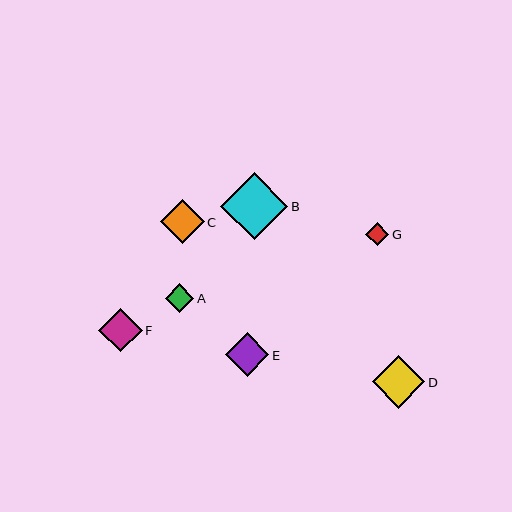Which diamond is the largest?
Diamond B is the largest with a size of approximately 67 pixels.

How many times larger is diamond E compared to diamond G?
Diamond E is approximately 1.9 times the size of diamond G.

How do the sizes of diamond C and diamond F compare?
Diamond C and diamond F are approximately the same size.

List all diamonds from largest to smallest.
From largest to smallest: B, D, C, F, E, A, G.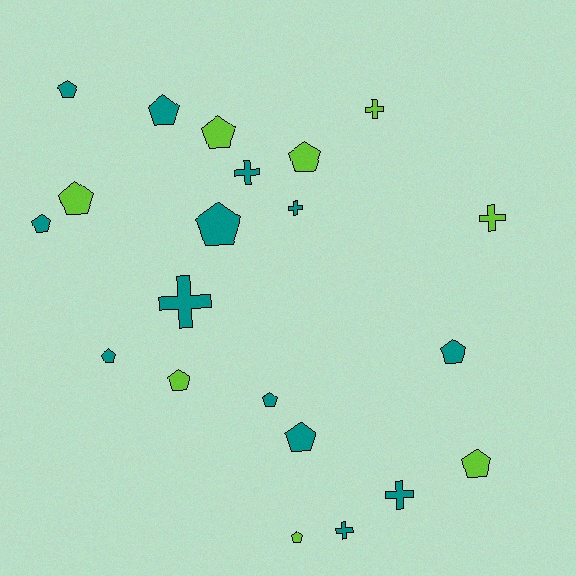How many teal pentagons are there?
There are 8 teal pentagons.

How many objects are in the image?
There are 21 objects.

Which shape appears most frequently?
Pentagon, with 14 objects.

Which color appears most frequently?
Teal, with 13 objects.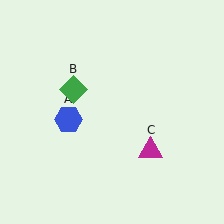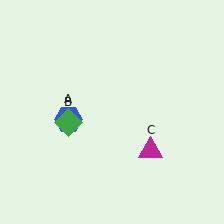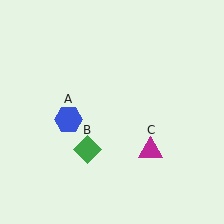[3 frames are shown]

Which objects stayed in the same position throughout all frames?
Blue hexagon (object A) and magenta triangle (object C) remained stationary.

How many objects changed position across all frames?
1 object changed position: green diamond (object B).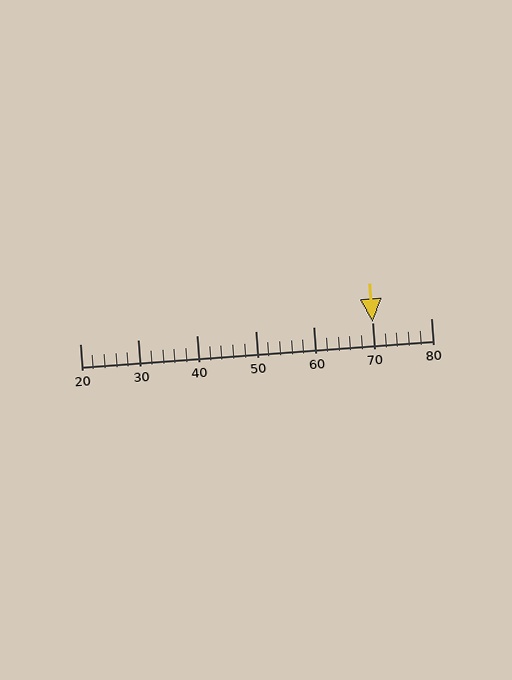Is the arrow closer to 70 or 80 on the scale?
The arrow is closer to 70.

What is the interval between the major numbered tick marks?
The major tick marks are spaced 10 units apart.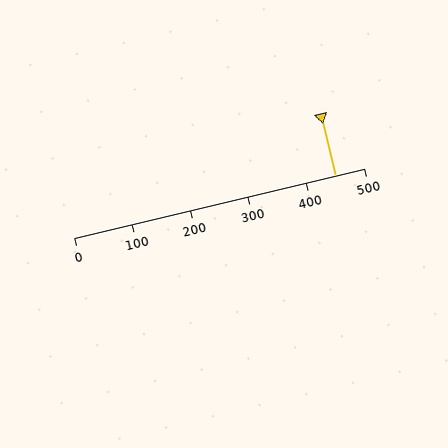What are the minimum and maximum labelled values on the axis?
The axis runs from 0 to 500.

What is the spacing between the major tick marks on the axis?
The major ticks are spaced 100 apart.